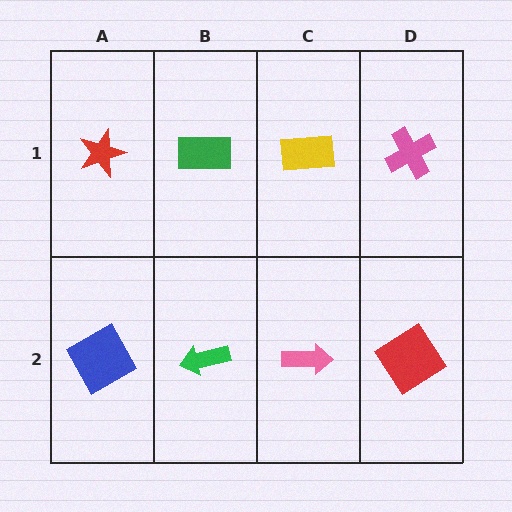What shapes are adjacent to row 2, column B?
A green rectangle (row 1, column B), a blue square (row 2, column A), a pink arrow (row 2, column C).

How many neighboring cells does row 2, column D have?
2.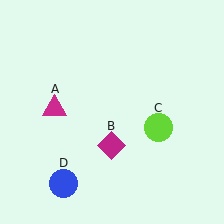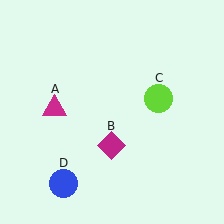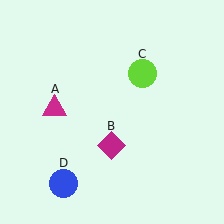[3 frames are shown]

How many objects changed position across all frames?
1 object changed position: lime circle (object C).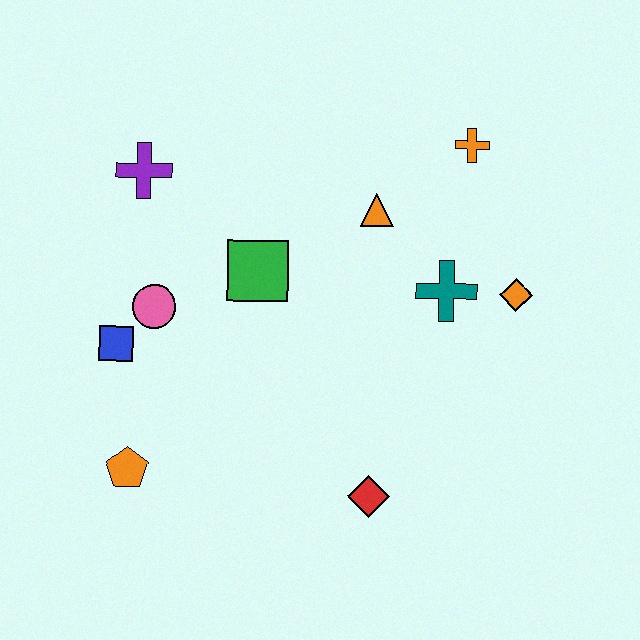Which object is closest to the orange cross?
The orange triangle is closest to the orange cross.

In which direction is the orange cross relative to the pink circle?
The orange cross is to the right of the pink circle.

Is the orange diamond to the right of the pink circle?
Yes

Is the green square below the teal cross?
No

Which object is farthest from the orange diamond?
The orange pentagon is farthest from the orange diamond.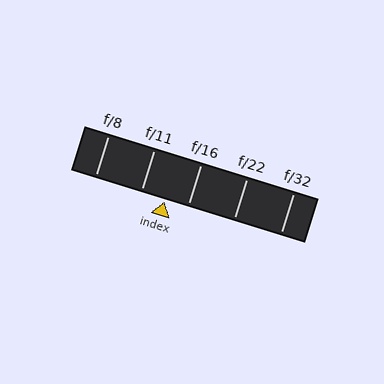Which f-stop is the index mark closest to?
The index mark is closest to f/16.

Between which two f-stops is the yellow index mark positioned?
The index mark is between f/11 and f/16.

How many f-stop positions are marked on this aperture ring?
There are 5 f-stop positions marked.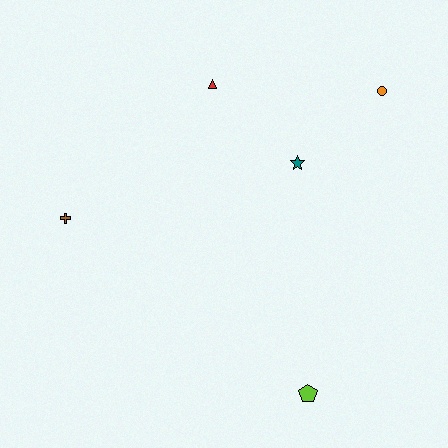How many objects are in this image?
There are 5 objects.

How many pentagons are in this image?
There is 1 pentagon.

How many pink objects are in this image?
There are no pink objects.